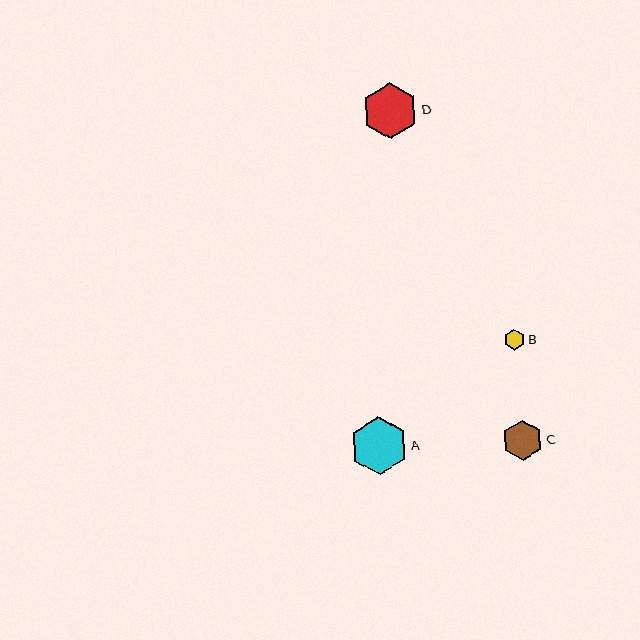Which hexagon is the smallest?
Hexagon B is the smallest with a size of approximately 21 pixels.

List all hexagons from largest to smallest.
From largest to smallest: A, D, C, B.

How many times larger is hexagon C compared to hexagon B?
Hexagon C is approximately 1.9 times the size of hexagon B.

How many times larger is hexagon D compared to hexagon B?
Hexagon D is approximately 2.7 times the size of hexagon B.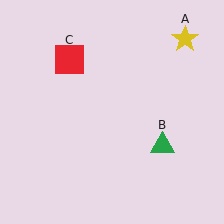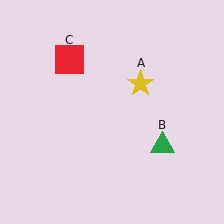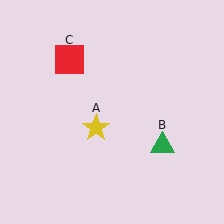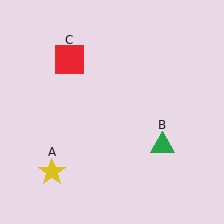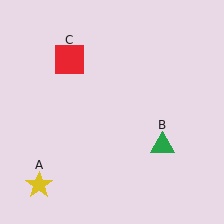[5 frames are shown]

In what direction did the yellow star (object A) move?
The yellow star (object A) moved down and to the left.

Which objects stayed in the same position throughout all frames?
Green triangle (object B) and red square (object C) remained stationary.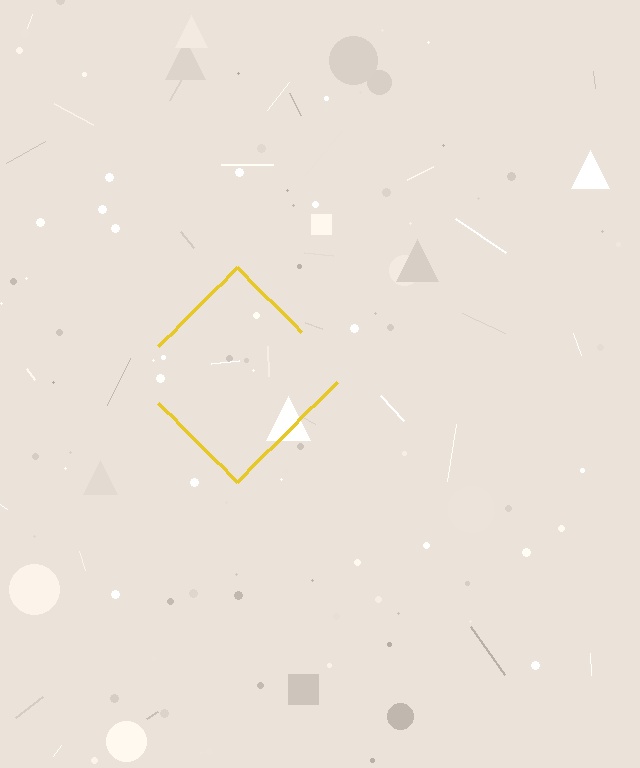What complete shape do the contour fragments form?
The contour fragments form a diamond.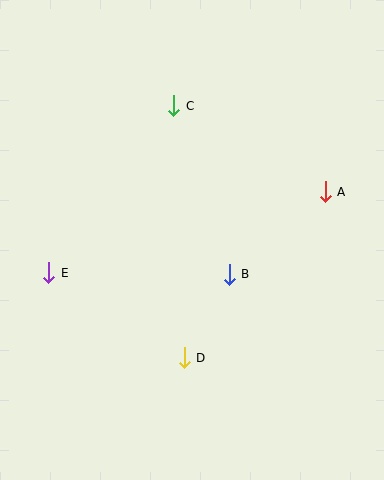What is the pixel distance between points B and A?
The distance between B and A is 127 pixels.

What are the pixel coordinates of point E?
Point E is at (49, 273).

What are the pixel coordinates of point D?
Point D is at (184, 358).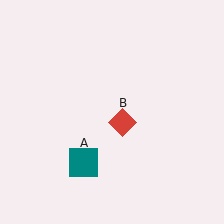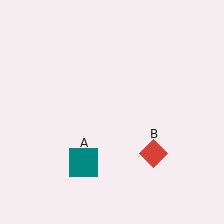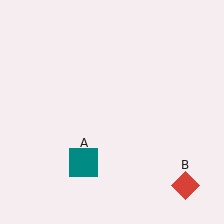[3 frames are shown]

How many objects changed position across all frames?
1 object changed position: red diamond (object B).